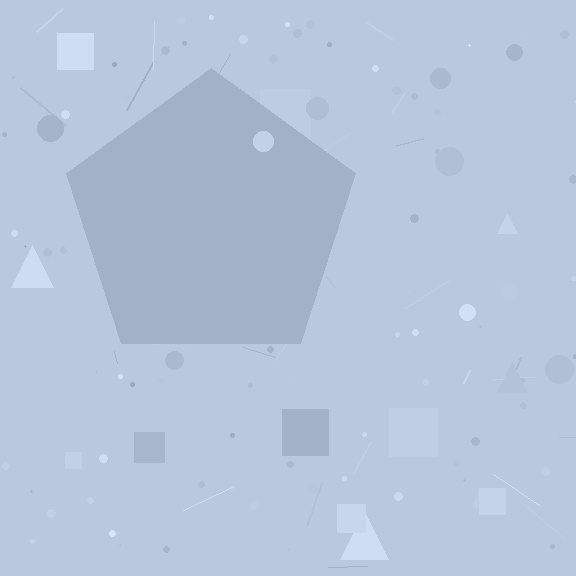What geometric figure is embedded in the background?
A pentagon is embedded in the background.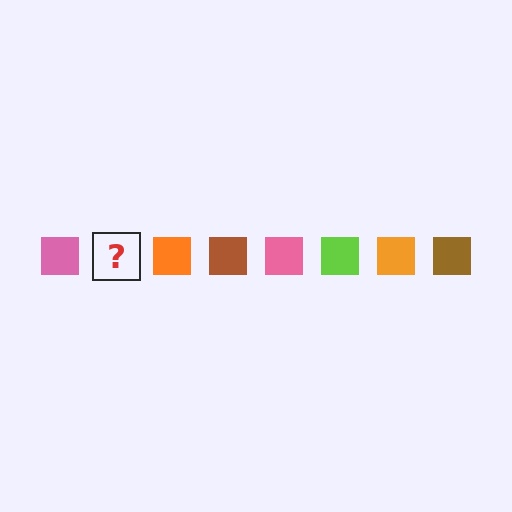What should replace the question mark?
The question mark should be replaced with a lime square.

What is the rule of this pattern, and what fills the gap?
The rule is that the pattern cycles through pink, lime, orange, brown squares. The gap should be filled with a lime square.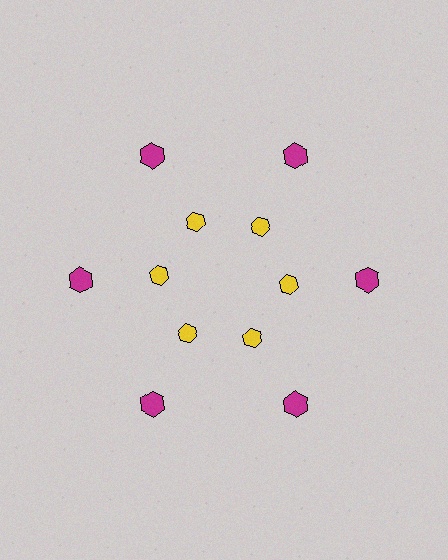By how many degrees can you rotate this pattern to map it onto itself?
The pattern maps onto itself every 60 degrees of rotation.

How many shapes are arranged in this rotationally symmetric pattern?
There are 12 shapes, arranged in 6 groups of 2.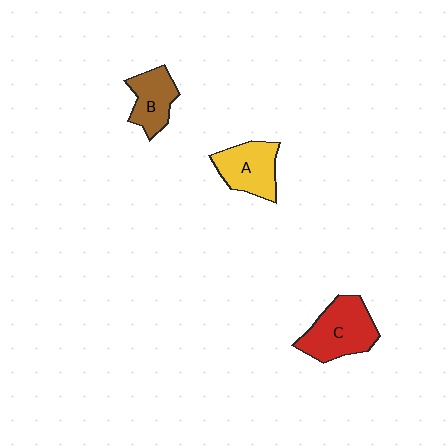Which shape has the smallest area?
Shape B (brown).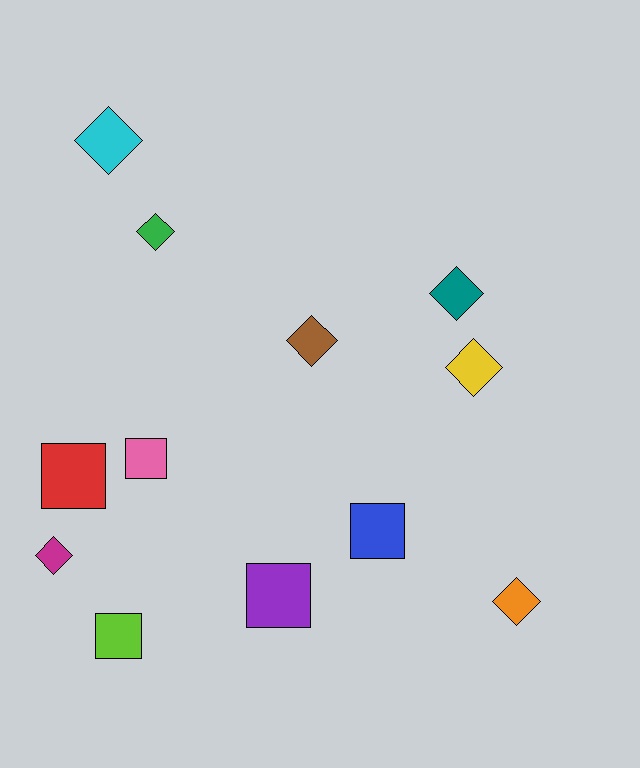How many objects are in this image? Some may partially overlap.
There are 12 objects.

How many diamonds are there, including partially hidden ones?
There are 7 diamonds.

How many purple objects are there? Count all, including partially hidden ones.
There is 1 purple object.